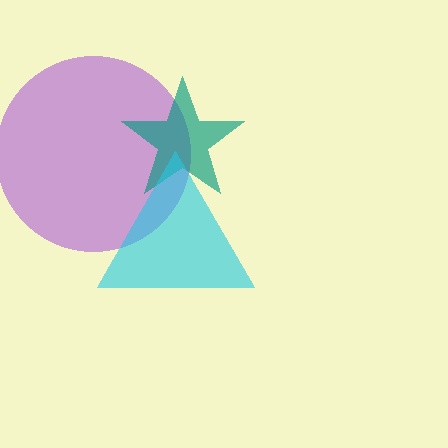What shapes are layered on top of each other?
The layered shapes are: a purple circle, a teal star, a cyan triangle.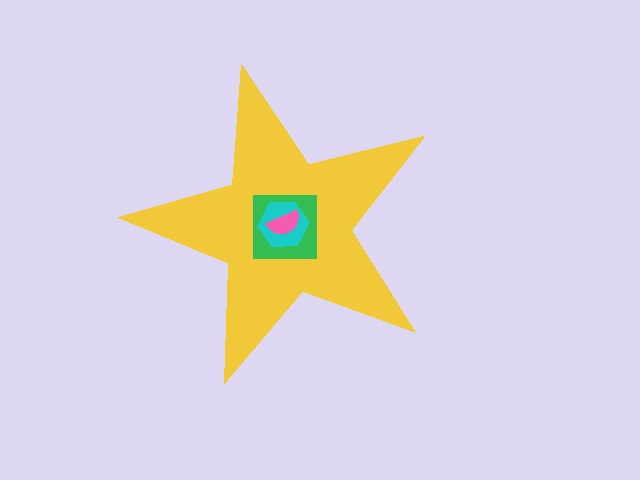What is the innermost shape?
The pink semicircle.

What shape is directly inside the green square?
The cyan hexagon.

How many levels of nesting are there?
4.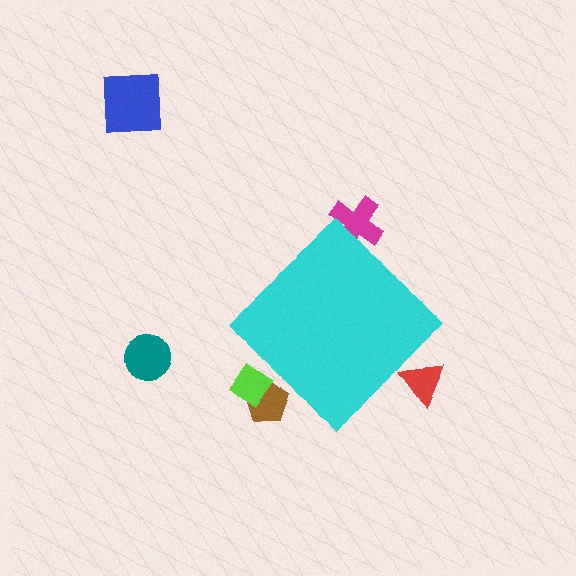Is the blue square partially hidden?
No, the blue square is fully visible.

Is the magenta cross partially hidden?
Yes, the magenta cross is partially hidden behind the cyan diamond.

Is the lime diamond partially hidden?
Yes, the lime diamond is partially hidden behind the cyan diamond.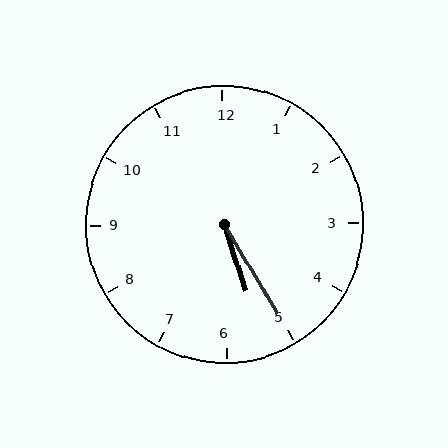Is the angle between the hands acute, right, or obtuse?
It is acute.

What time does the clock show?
5:25.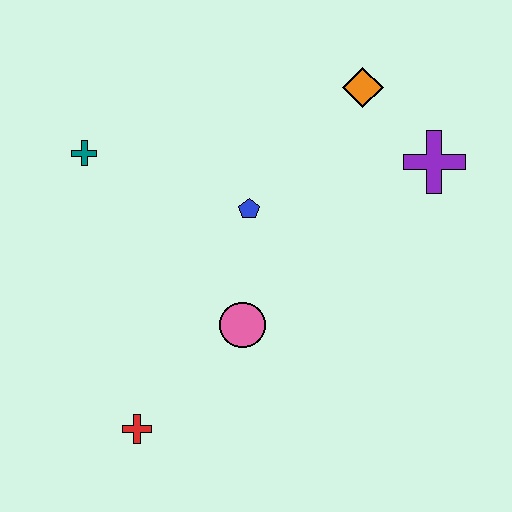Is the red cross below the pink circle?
Yes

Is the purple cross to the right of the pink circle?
Yes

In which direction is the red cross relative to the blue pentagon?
The red cross is below the blue pentagon.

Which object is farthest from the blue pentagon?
The red cross is farthest from the blue pentagon.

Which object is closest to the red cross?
The pink circle is closest to the red cross.